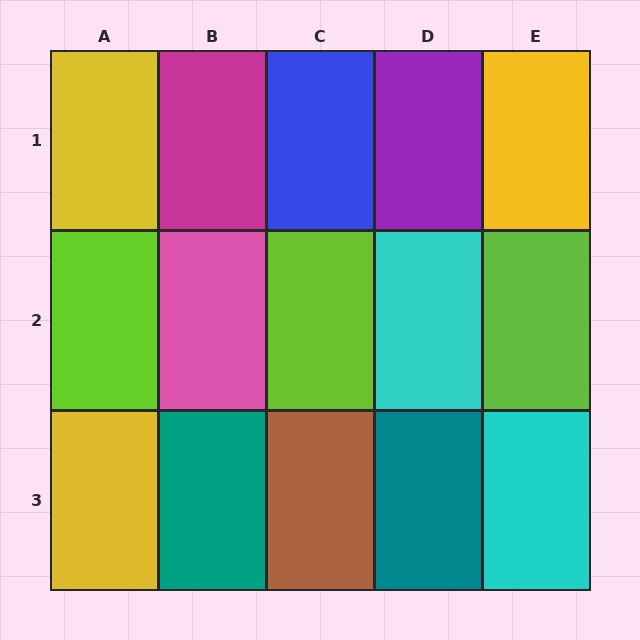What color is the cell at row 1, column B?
Magenta.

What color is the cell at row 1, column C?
Blue.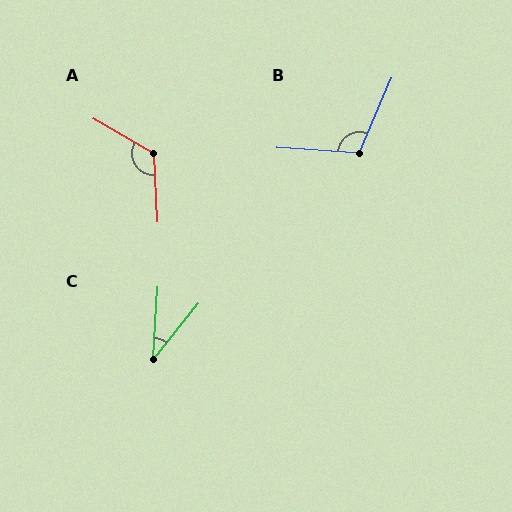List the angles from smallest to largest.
C (36°), B (109°), A (123°).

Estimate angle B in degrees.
Approximately 109 degrees.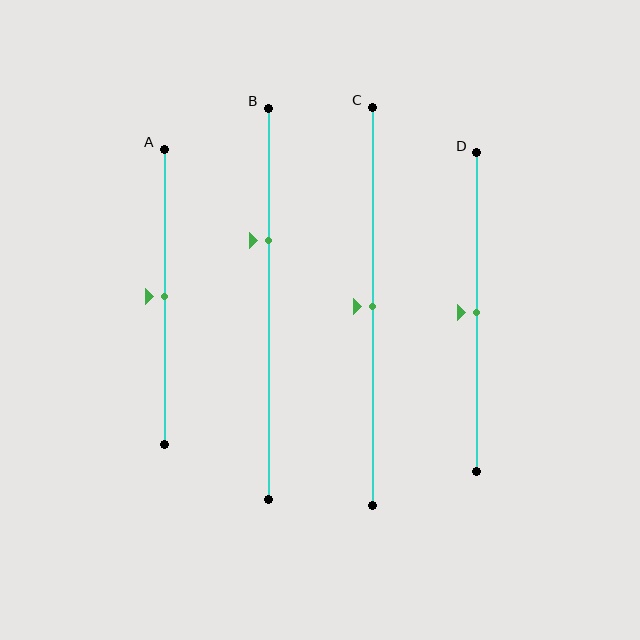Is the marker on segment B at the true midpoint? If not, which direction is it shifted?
No, the marker on segment B is shifted upward by about 16% of the segment length.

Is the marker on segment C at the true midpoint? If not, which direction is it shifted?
Yes, the marker on segment C is at the true midpoint.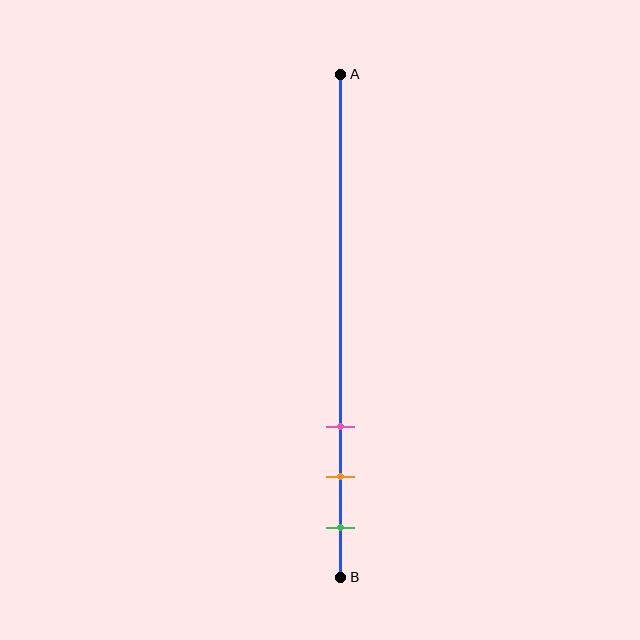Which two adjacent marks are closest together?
The orange and green marks are the closest adjacent pair.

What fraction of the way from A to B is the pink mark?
The pink mark is approximately 70% (0.7) of the way from A to B.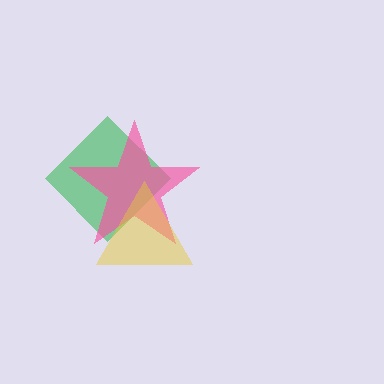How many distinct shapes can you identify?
There are 3 distinct shapes: a green diamond, a pink star, a yellow triangle.